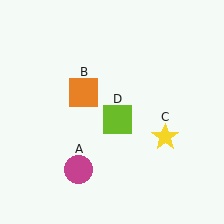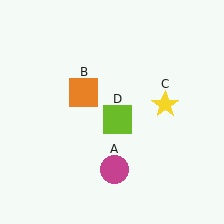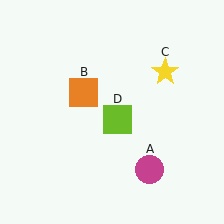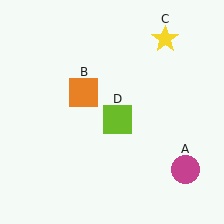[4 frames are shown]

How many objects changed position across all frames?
2 objects changed position: magenta circle (object A), yellow star (object C).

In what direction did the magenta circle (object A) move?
The magenta circle (object A) moved right.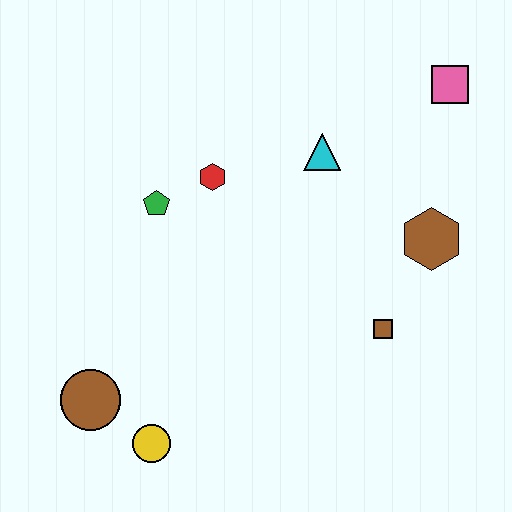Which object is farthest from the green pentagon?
The pink square is farthest from the green pentagon.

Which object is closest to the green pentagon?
The red hexagon is closest to the green pentagon.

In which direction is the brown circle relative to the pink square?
The brown circle is to the left of the pink square.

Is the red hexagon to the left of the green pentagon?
No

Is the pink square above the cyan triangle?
Yes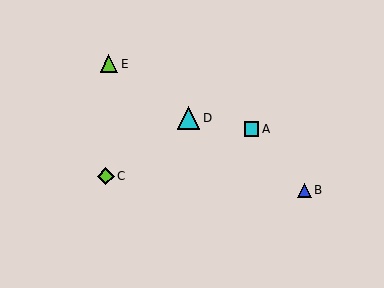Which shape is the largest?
The cyan triangle (labeled D) is the largest.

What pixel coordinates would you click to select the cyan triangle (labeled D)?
Click at (189, 118) to select the cyan triangle D.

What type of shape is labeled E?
Shape E is a lime triangle.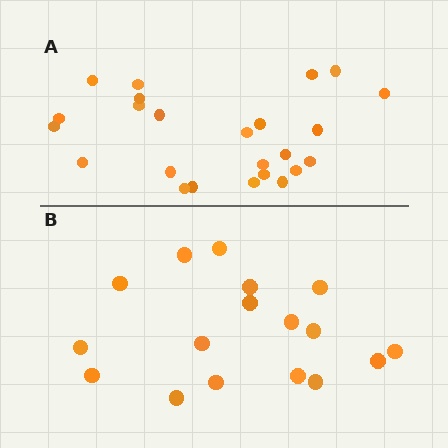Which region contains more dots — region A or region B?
Region A (the top region) has more dots.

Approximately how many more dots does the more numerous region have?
Region A has roughly 8 or so more dots than region B.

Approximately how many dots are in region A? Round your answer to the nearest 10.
About 20 dots. (The exact count is 24, which rounds to 20.)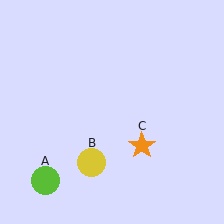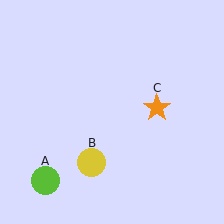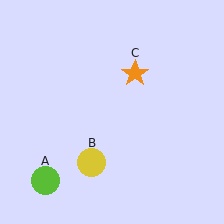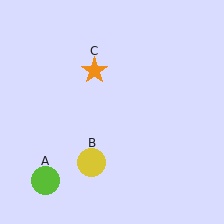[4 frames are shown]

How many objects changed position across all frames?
1 object changed position: orange star (object C).